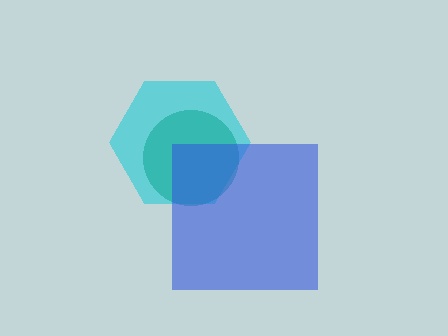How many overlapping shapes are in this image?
There are 3 overlapping shapes in the image.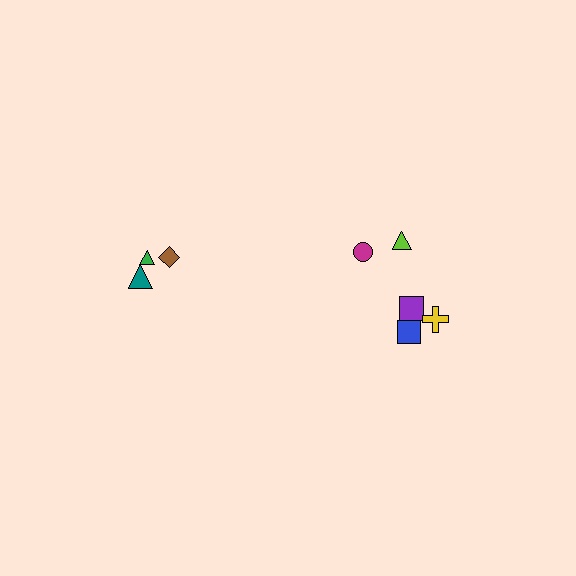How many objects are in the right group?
There are 6 objects.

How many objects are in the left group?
There are 3 objects.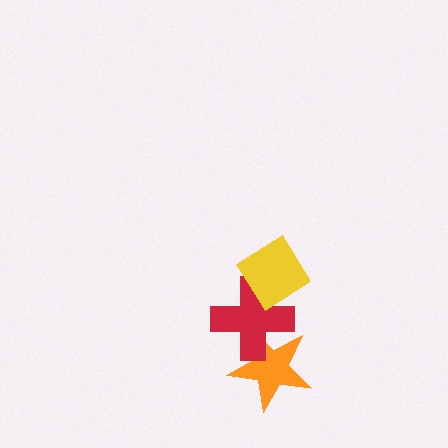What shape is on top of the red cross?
The yellow diamond is on top of the red cross.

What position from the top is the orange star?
The orange star is 3rd from the top.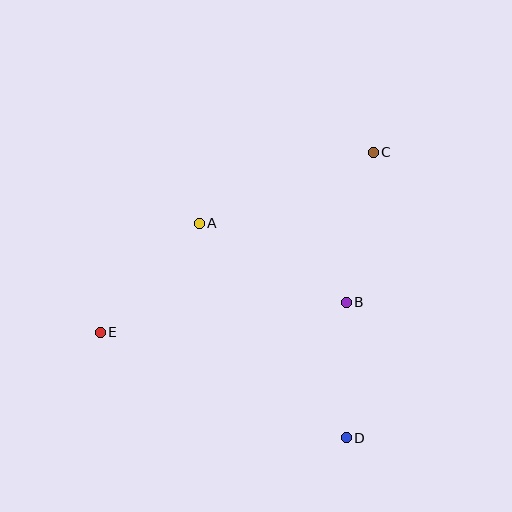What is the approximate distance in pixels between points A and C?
The distance between A and C is approximately 188 pixels.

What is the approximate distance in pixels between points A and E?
The distance between A and E is approximately 147 pixels.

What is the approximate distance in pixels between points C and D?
The distance between C and D is approximately 287 pixels.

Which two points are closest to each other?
Points B and D are closest to each other.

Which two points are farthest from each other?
Points C and E are farthest from each other.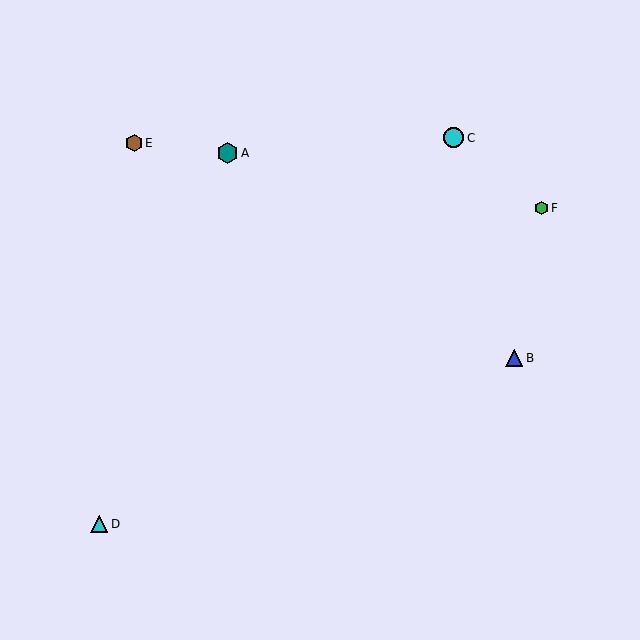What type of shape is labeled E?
Shape E is a brown hexagon.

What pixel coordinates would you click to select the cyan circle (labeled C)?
Click at (454, 138) to select the cyan circle C.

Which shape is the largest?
The teal hexagon (labeled A) is the largest.